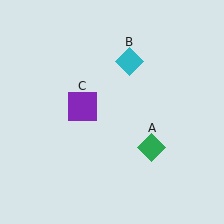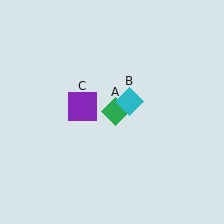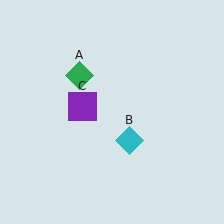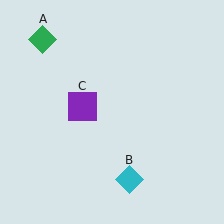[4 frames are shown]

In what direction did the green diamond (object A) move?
The green diamond (object A) moved up and to the left.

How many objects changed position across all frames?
2 objects changed position: green diamond (object A), cyan diamond (object B).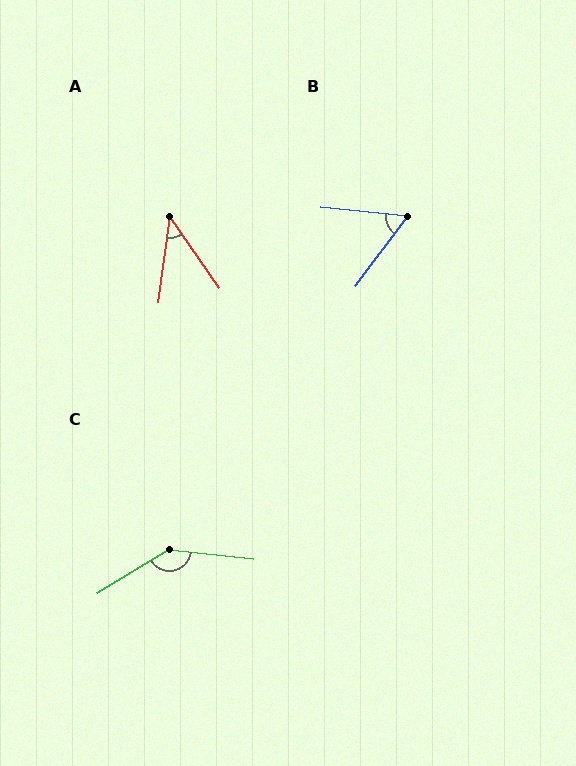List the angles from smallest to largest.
A (42°), B (59°), C (143°).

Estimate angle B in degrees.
Approximately 59 degrees.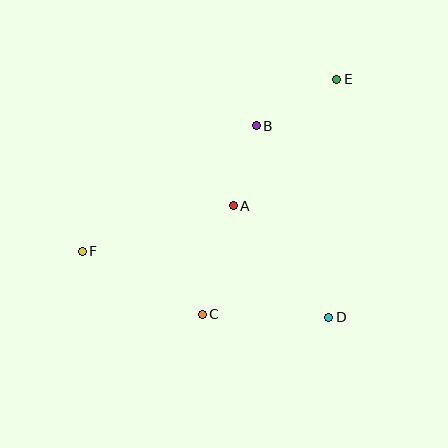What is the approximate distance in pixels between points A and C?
The distance between A and C is approximately 113 pixels.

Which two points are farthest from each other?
Points E and F are farthest from each other.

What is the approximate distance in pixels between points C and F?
The distance between C and F is approximately 136 pixels.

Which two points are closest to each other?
Points A and B are closest to each other.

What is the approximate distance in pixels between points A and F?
The distance between A and F is approximately 158 pixels.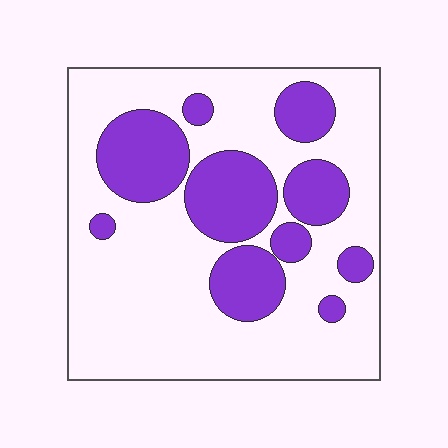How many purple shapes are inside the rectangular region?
10.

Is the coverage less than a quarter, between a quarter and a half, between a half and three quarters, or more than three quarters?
Between a quarter and a half.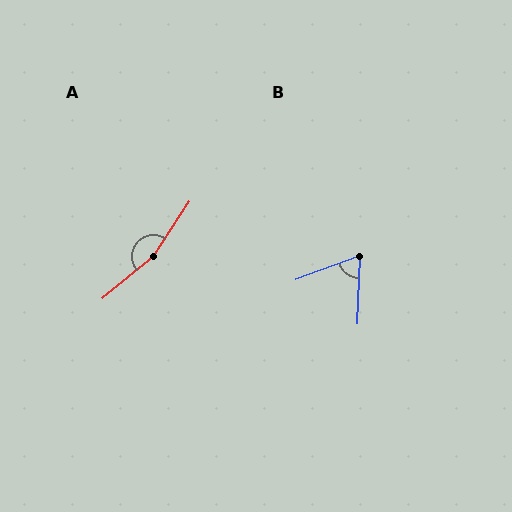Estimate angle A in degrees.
Approximately 163 degrees.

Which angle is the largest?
A, at approximately 163 degrees.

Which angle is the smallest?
B, at approximately 68 degrees.